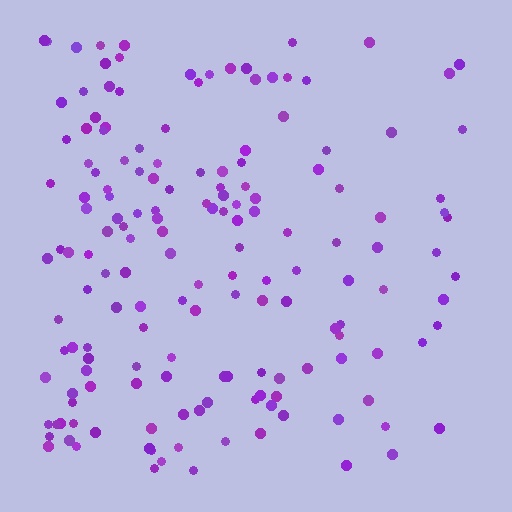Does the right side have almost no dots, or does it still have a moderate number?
Still a moderate number, just noticeably fewer than the left.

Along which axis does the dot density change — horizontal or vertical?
Horizontal.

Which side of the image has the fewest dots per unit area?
The right.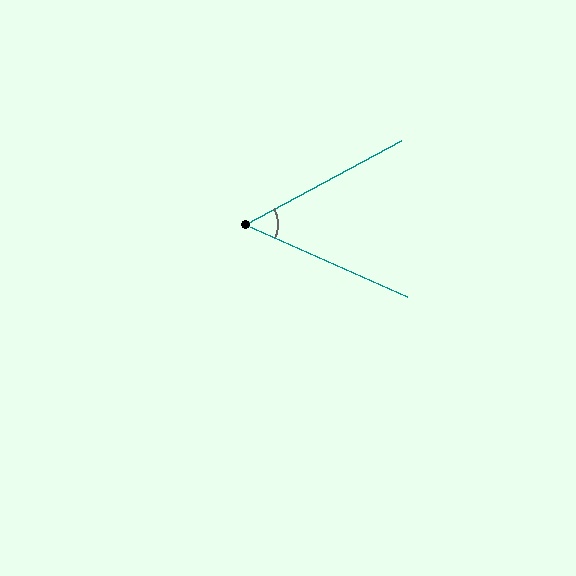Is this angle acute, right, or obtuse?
It is acute.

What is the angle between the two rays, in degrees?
Approximately 52 degrees.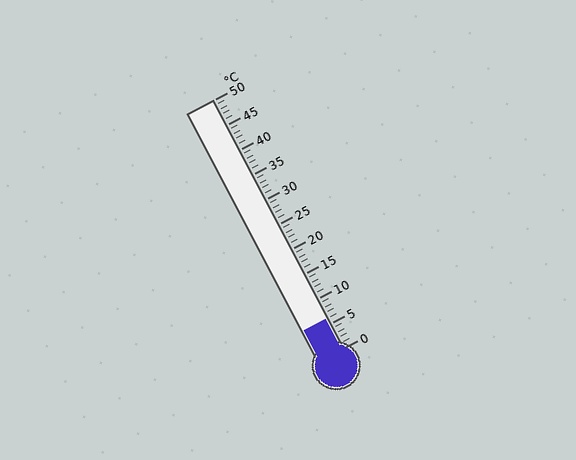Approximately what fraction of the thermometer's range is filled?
The thermometer is filled to approximately 10% of its range.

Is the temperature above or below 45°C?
The temperature is below 45°C.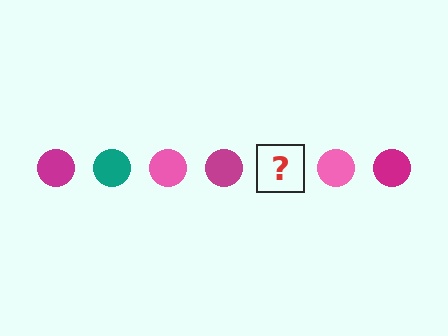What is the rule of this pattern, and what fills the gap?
The rule is that the pattern cycles through magenta, teal, pink circles. The gap should be filled with a teal circle.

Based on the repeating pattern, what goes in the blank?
The blank should be a teal circle.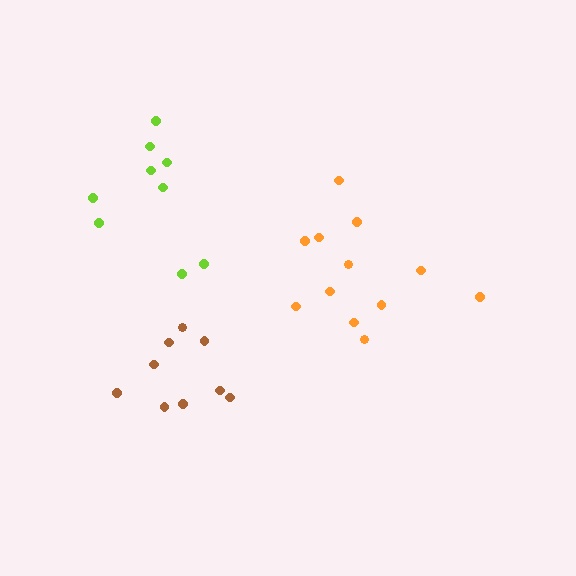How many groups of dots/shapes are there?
There are 3 groups.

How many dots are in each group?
Group 1: 12 dots, Group 2: 9 dots, Group 3: 9 dots (30 total).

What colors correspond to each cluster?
The clusters are colored: orange, brown, lime.